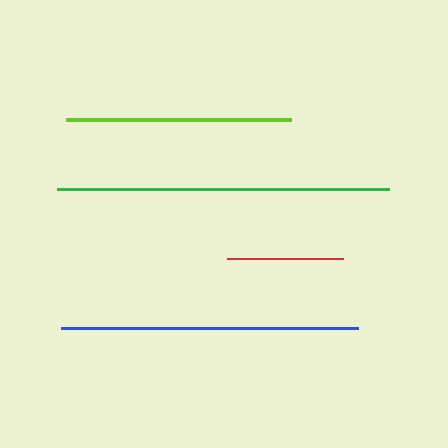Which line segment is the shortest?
The red line is the shortest at approximately 115 pixels.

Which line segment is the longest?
The green line is the longest at approximately 332 pixels.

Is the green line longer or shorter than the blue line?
The green line is longer than the blue line.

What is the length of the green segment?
The green segment is approximately 332 pixels long.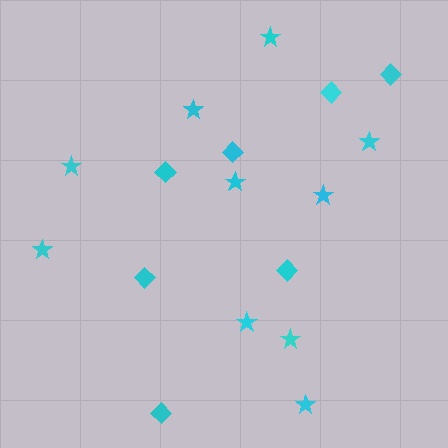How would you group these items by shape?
There are 2 groups: one group of stars (10) and one group of diamonds (7).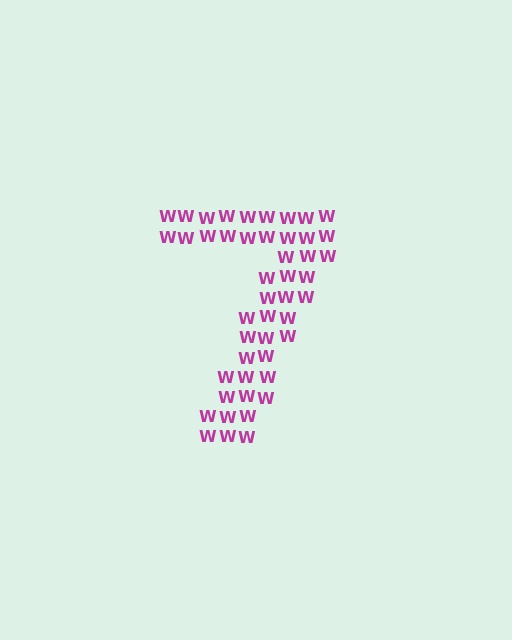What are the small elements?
The small elements are letter W's.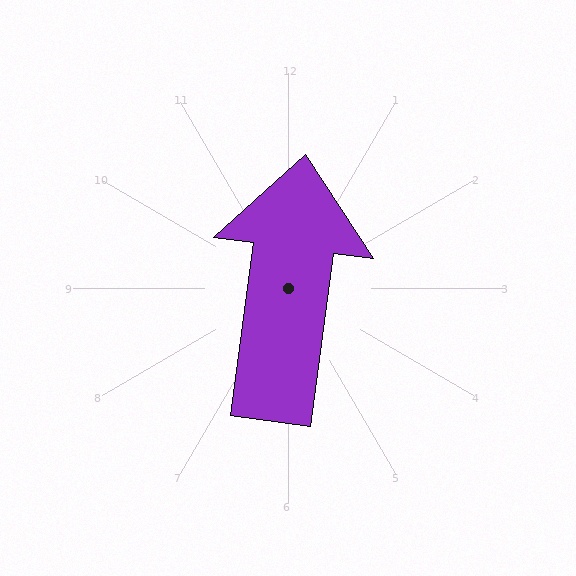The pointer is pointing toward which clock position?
Roughly 12 o'clock.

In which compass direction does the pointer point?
North.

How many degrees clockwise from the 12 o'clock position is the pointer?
Approximately 8 degrees.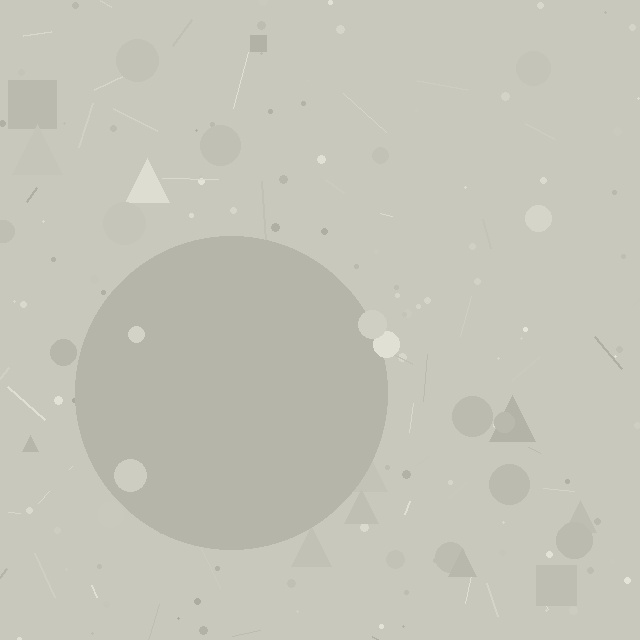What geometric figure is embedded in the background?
A circle is embedded in the background.